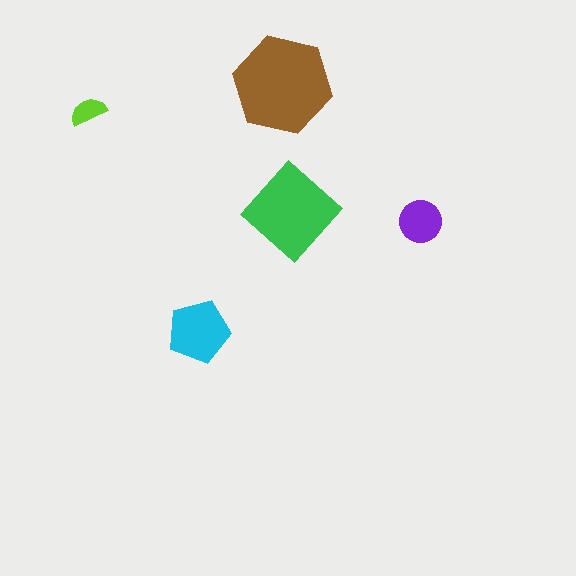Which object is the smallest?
The lime semicircle.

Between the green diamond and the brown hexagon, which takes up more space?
The brown hexagon.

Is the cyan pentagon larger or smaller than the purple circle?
Larger.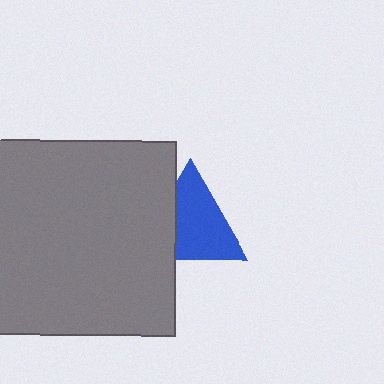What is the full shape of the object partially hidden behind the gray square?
The partially hidden object is a blue triangle.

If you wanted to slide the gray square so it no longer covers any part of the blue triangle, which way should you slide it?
Slide it left — that is the most direct way to separate the two shapes.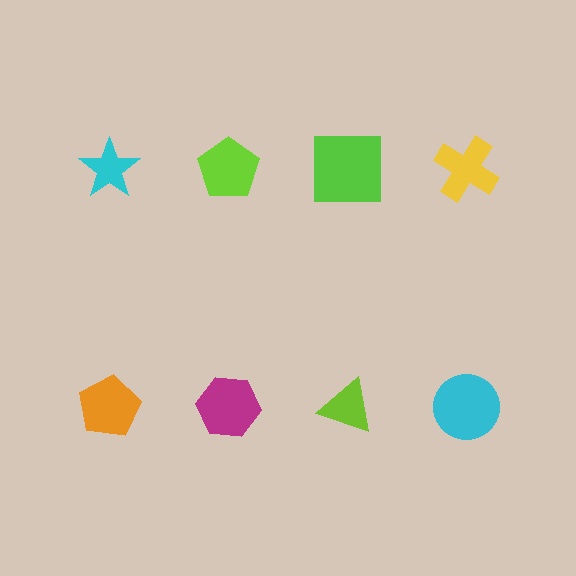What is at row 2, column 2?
A magenta hexagon.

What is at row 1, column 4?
A yellow cross.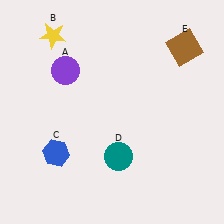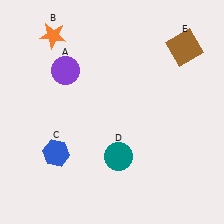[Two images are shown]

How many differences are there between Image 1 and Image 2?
There is 1 difference between the two images.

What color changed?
The star (B) changed from yellow in Image 1 to orange in Image 2.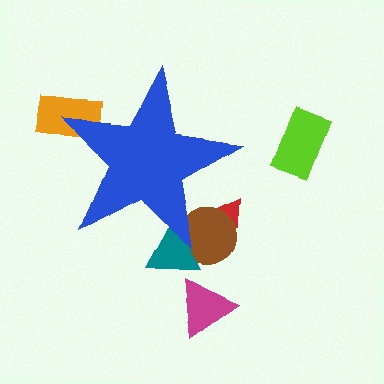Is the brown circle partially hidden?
Yes, the brown circle is partially hidden behind the blue star.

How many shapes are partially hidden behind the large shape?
4 shapes are partially hidden.